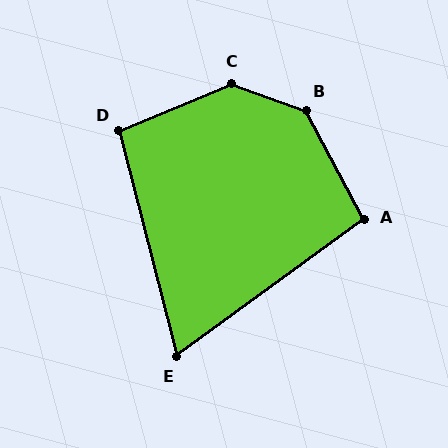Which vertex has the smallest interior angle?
E, at approximately 68 degrees.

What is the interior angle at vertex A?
Approximately 98 degrees (obtuse).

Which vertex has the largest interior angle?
C, at approximately 138 degrees.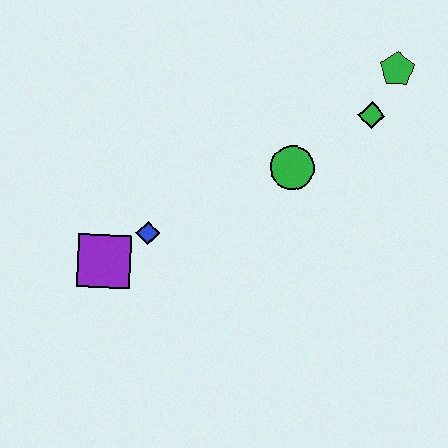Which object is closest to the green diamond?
The green pentagon is closest to the green diamond.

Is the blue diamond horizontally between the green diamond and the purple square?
Yes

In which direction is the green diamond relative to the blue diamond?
The green diamond is to the right of the blue diamond.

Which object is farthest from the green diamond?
The purple square is farthest from the green diamond.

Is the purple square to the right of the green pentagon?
No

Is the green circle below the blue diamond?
No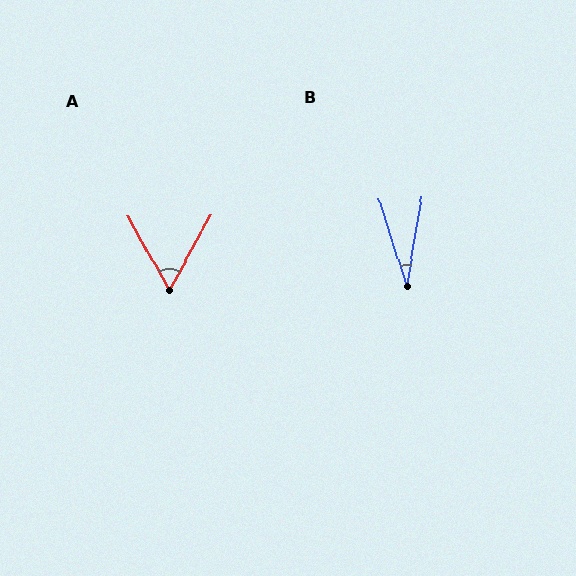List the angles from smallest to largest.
B (27°), A (58°).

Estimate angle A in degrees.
Approximately 58 degrees.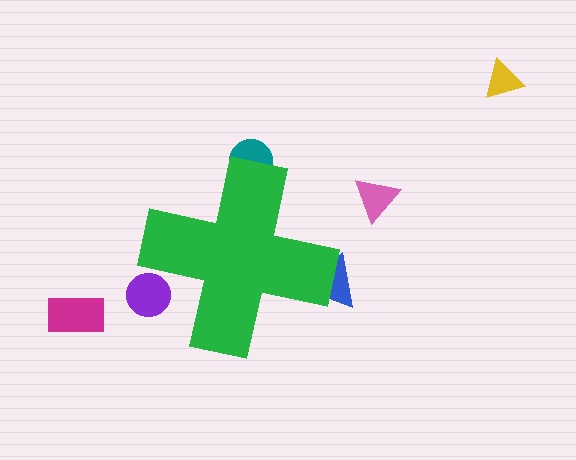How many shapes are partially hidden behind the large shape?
3 shapes are partially hidden.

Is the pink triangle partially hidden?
No, the pink triangle is fully visible.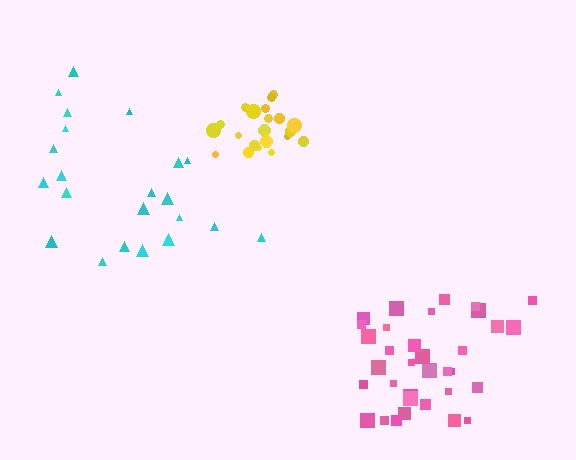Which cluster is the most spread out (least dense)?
Cyan.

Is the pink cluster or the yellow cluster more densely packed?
Yellow.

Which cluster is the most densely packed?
Yellow.